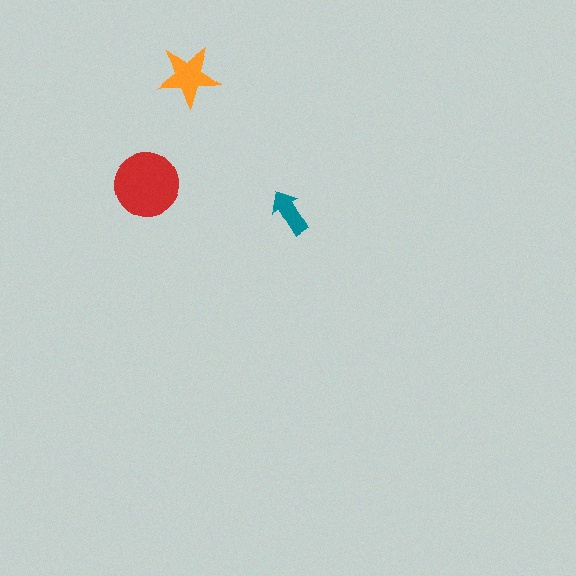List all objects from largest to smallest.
The red circle, the orange star, the teal arrow.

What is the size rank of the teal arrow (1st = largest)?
3rd.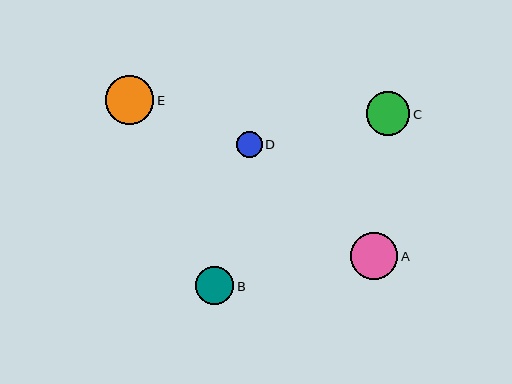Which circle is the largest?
Circle E is the largest with a size of approximately 49 pixels.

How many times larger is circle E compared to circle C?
Circle E is approximately 1.1 times the size of circle C.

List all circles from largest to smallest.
From largest to smallest: E, A, C, B, D.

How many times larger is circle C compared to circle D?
Circle C is approximately 1.7 times the size of circle D.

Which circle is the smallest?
Circle D is the smallest with a size of approximately 25 pixels.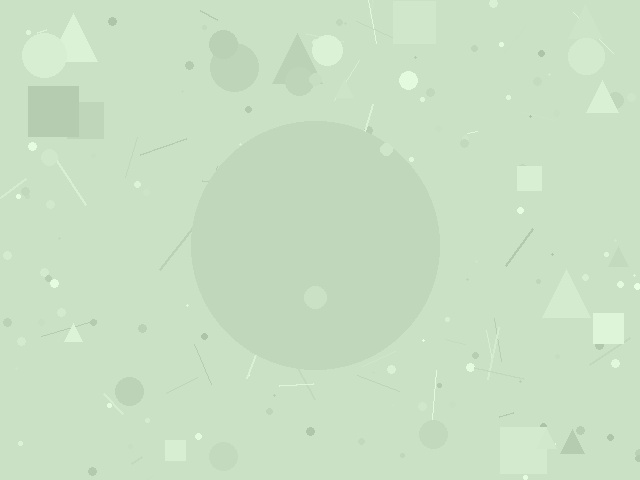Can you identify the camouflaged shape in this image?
The camouflaged shape is a circle.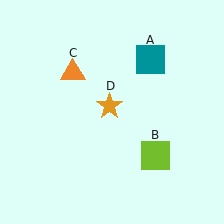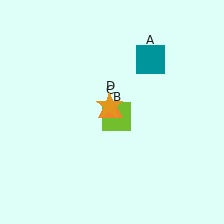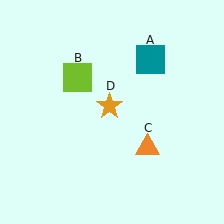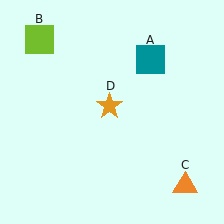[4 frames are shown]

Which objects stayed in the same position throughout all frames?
Teal square (object A) and orange star (object D) remained stationary.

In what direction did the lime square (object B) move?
The lime square (object B) moved up and to the left.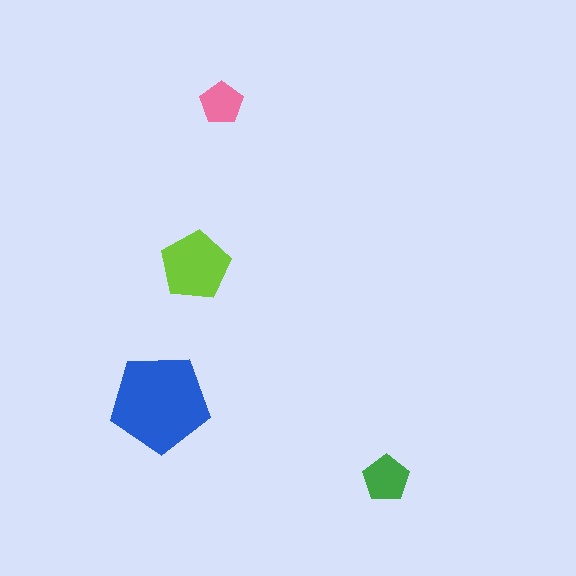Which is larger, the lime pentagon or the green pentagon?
The lime one.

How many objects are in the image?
There are 4 objects in the image.